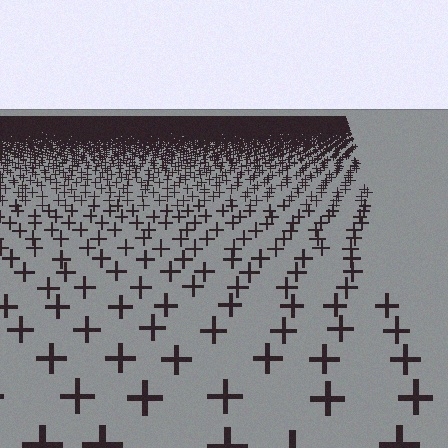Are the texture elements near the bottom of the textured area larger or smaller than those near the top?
Larger. Near the bottom, elements are closer to the viewer and appear at a bigger on-screen size.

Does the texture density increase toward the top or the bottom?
Density increases toward the top.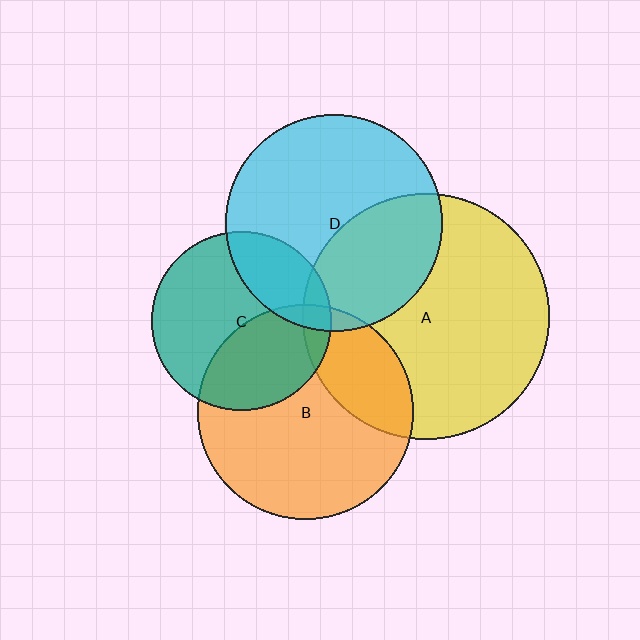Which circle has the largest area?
Circle A (yellow).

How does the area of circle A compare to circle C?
Approximately 1.9 times.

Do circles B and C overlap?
Yes.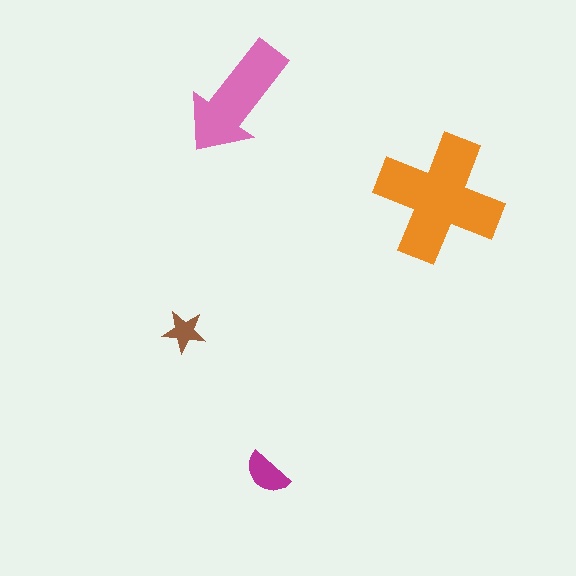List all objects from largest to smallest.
The orange cross, the pink arrow, the magenta semicircle, the brown star.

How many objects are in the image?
There are 4 objects in the image.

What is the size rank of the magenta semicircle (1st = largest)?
3rd.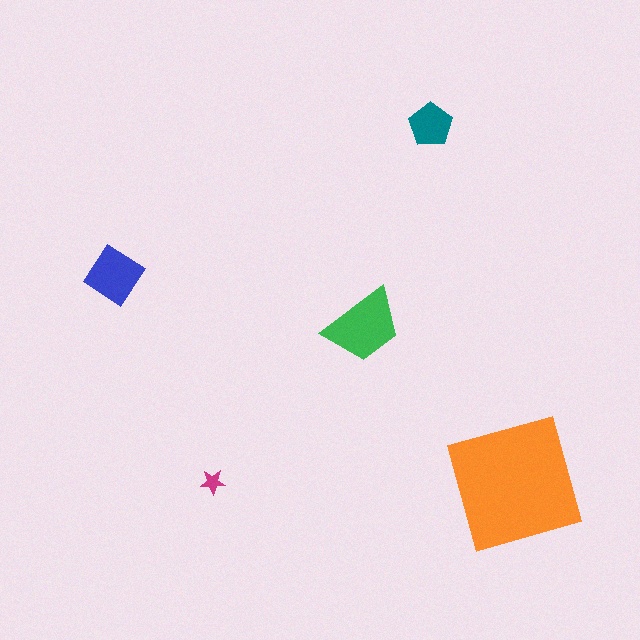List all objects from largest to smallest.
The orange square, the green trapezoid, the blue diamond, the teal pentagon, the magenta star.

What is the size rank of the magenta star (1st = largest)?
5th.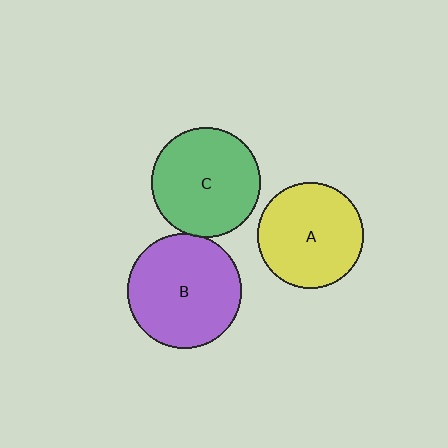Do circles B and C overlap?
Yes.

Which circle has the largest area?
Circle B (purple).